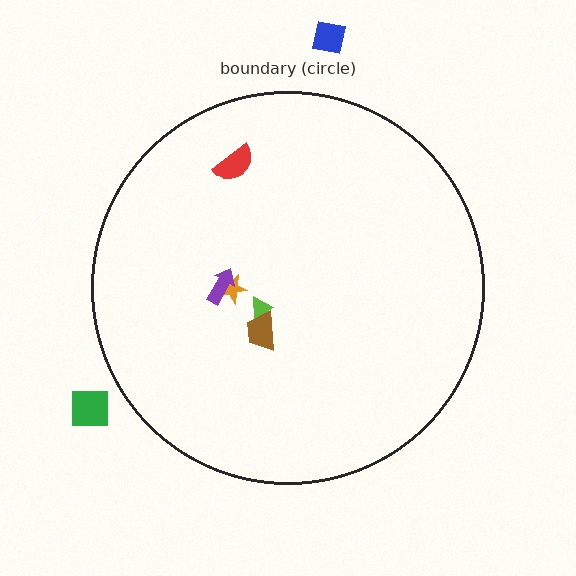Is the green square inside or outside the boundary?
Outside.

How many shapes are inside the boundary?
5 inside, 2 outside.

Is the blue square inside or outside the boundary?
Outside.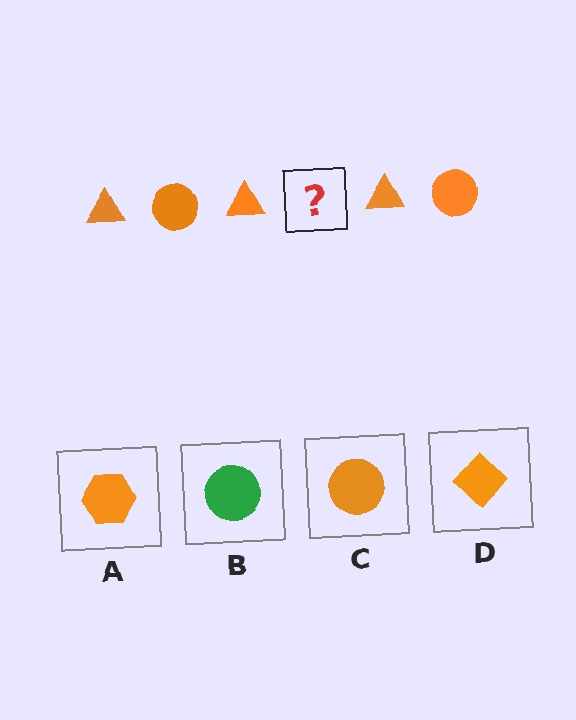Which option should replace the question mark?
Option C.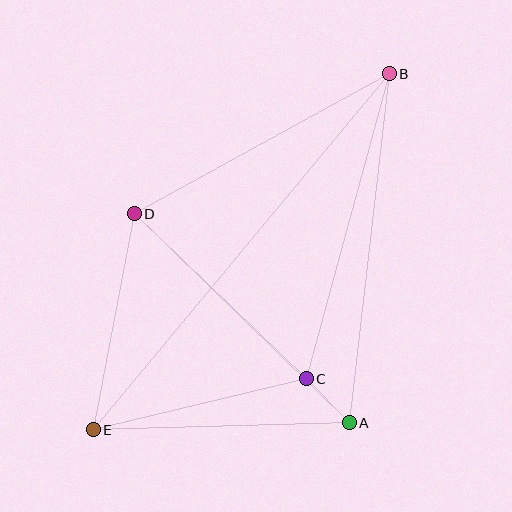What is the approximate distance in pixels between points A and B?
The distance between A and B is approximately 351 pixels.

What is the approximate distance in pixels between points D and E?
The distance between D and E is approximately 220 pixels.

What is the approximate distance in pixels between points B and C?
The distance between B and C is approximately 316 pixels.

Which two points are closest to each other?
Points A and C are closest to each other.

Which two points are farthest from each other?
Points B and E are farthest from each other.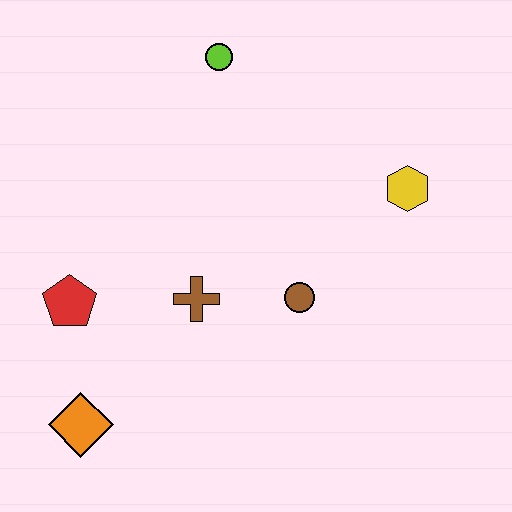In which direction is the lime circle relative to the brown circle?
The lime circle is above the brown circle.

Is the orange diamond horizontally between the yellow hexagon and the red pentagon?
Yes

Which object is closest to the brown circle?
The brown cross is closest to the brown circle.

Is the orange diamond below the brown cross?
Yes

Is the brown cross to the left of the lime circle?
Yes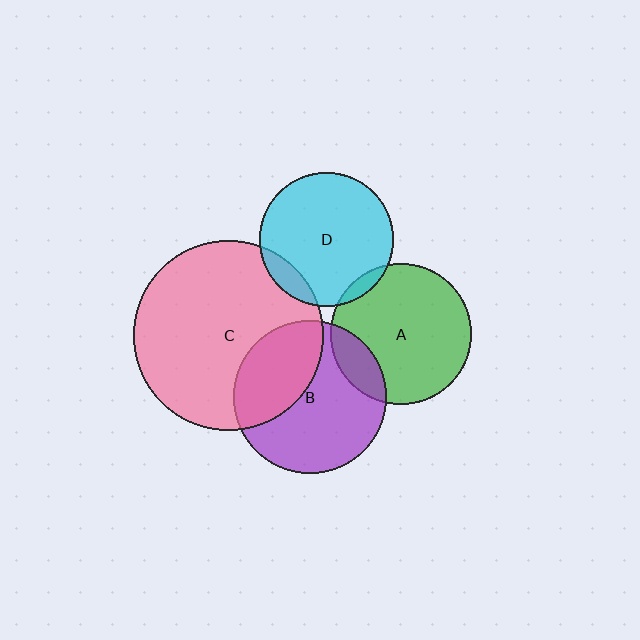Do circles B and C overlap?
Yes.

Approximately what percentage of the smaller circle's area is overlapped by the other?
Approximately 35%.